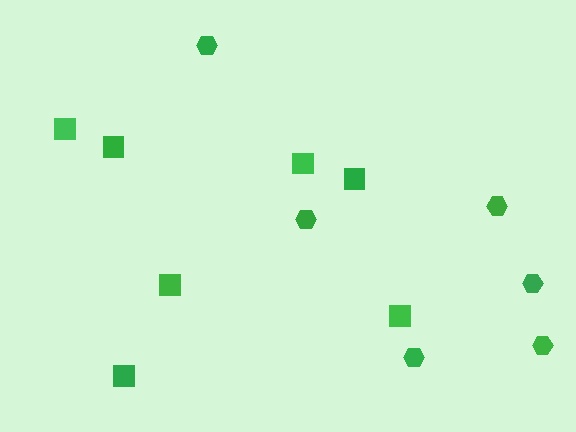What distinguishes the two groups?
There are 2 groups: one group of hexagons (6) and one group of squares (7).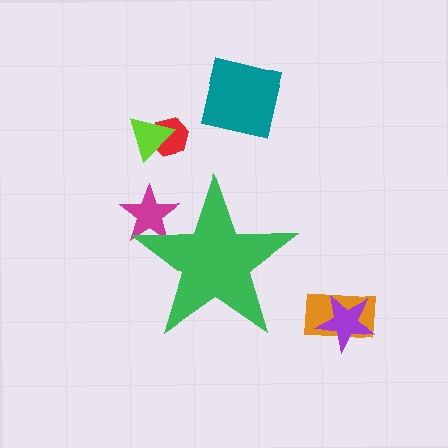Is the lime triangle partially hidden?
No, the lime triangle is fully visible.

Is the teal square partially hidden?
No, the teal square is fully visible.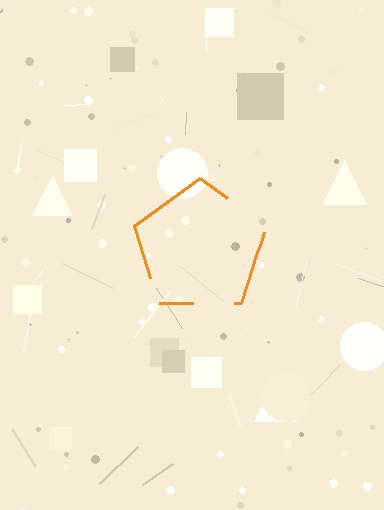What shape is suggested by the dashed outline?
The dashed outline suggests a pentagon.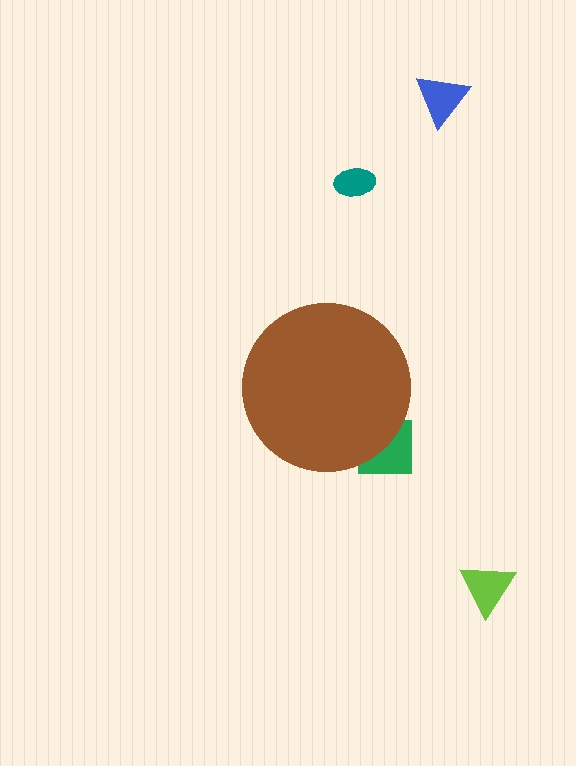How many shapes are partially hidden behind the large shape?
1 shape is partially hidden.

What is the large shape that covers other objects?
A brown circle.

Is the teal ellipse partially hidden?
No, the teal ellipse is fully visible.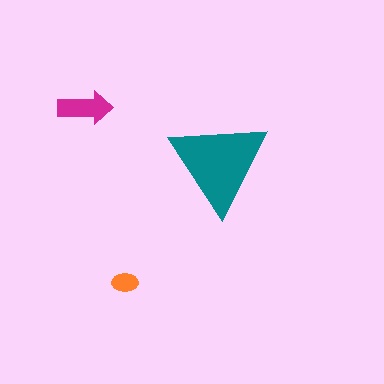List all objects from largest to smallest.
The teal triangle, the magenta arrow, the orange ellipse.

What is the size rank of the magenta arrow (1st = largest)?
2nd.